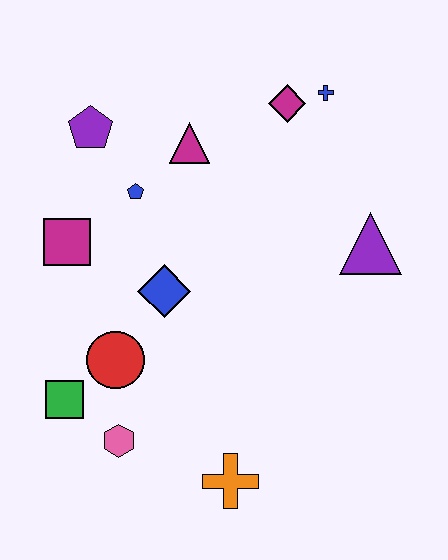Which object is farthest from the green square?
The blue cross is farthest from the green square.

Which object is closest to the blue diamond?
The red circle is closest to the blue diamond.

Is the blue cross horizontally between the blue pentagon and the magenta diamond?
No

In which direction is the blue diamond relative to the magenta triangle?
The blue diamond is below the magenta triangle.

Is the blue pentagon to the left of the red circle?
No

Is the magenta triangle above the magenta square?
Yes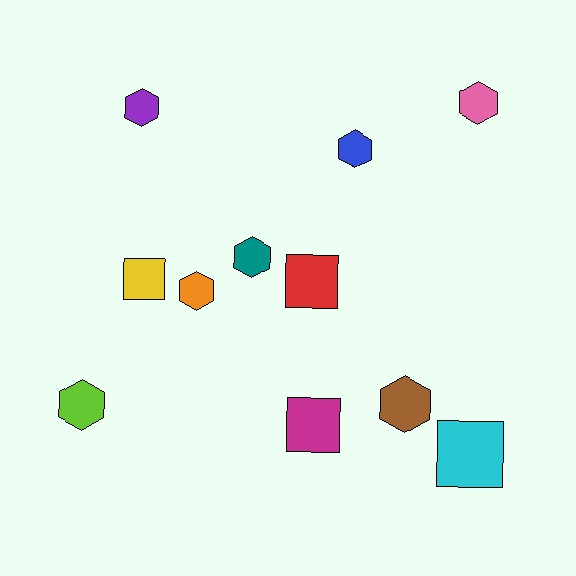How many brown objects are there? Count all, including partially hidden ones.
There is 1 brown object.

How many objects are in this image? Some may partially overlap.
There are 11 objects.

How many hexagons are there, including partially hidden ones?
There are 7 hexagons.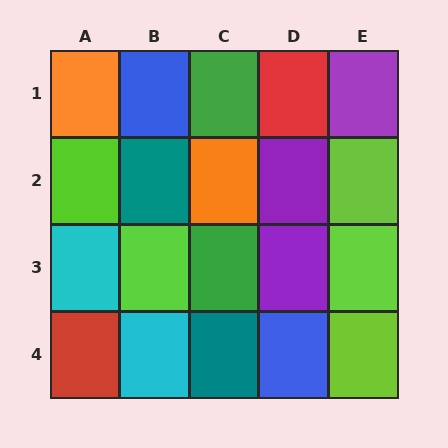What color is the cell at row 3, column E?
Lime.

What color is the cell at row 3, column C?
Green.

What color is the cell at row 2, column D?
Purple.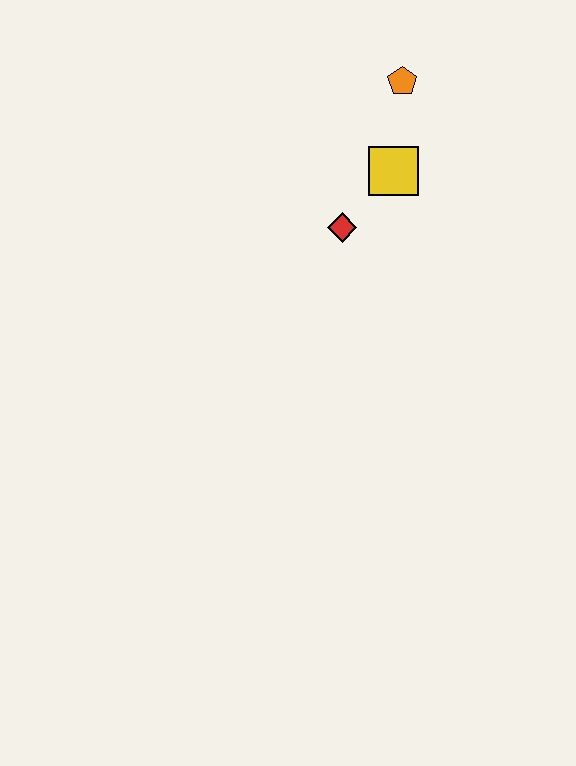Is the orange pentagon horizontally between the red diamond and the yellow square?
No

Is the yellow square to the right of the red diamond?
Yes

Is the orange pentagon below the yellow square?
No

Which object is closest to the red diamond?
The yellow square is closest to the red diamond.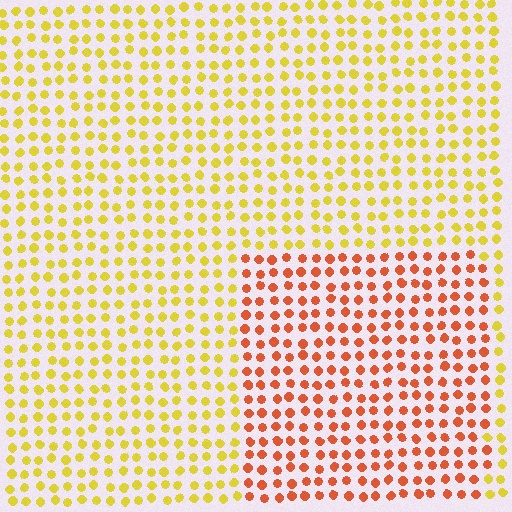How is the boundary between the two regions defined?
The boundary is defined purely by a slight shift in hue (about 44 degrees). Spacing, size, and orientation are identical on both sides.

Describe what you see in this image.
The image is filled with small yellow elements in a uniform arrangement. A rectangle-shaped region is visible where the elements are tinted to a slightly different hue, forming a subtle color boundary.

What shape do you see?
I see a rectangle.